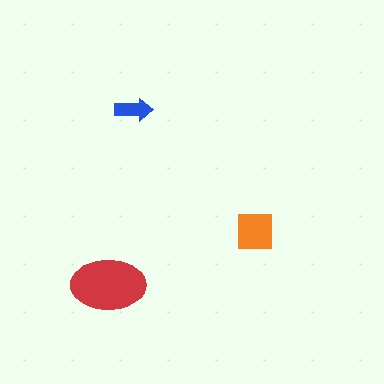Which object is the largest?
The red ellipse.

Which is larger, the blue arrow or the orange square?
The orange square.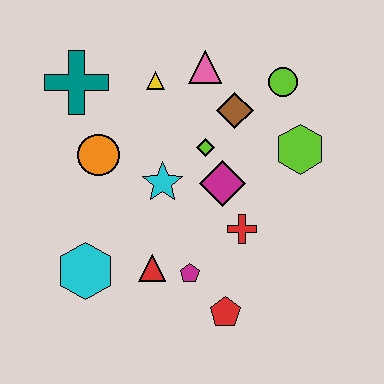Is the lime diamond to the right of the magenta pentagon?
Yes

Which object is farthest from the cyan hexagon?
The lime circle is farthest from the cyan hexagon.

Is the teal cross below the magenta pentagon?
No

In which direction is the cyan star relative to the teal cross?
The cyan star is below the teal cross.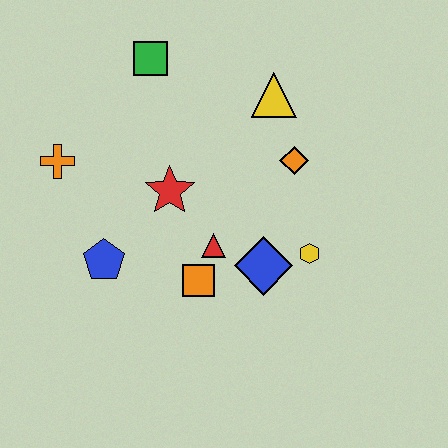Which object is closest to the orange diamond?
The yellow triangle is closest to the orange diamond.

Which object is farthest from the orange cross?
The yellow hexagon is farthest from the orange cross.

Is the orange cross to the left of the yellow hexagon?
Yes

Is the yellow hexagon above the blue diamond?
Yes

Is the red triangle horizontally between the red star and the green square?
No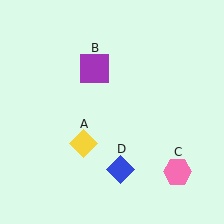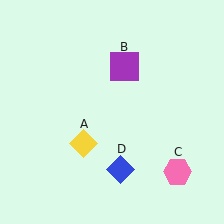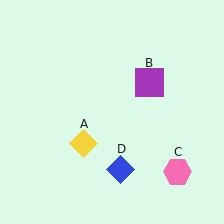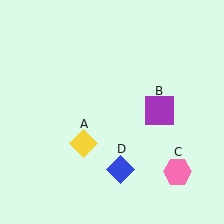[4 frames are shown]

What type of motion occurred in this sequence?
The purple square (object B) rotated clockwise around the center of the scene.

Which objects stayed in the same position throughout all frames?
Yellow diamond (object A) and pink hexagon (object C) and blue diamond (object D) remained stationary.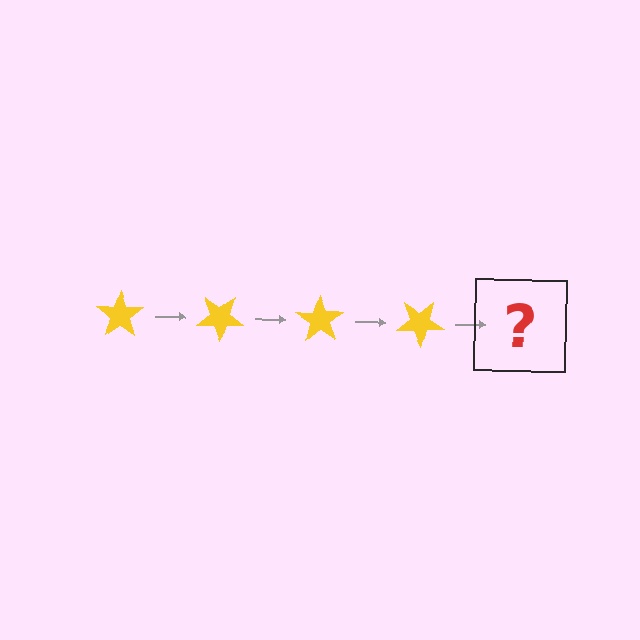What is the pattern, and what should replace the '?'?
The pattern is that the star rotates 35 degrees each step. The '?' should be a yellow star rotated 140 degrees.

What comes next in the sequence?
The next element should be a yellow star rotated 140 degrees.